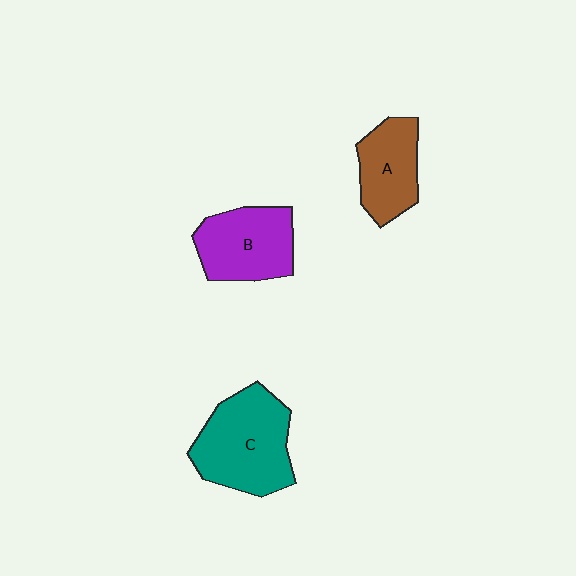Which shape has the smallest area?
Shape A (brown).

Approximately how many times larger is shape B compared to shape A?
Approximately 1.2 times.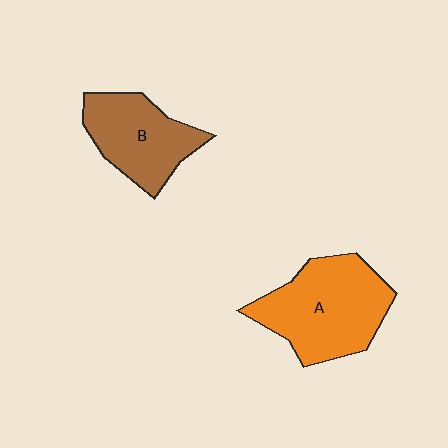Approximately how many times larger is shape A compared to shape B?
Approximately 1.3 times.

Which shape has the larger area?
Shape A (orange).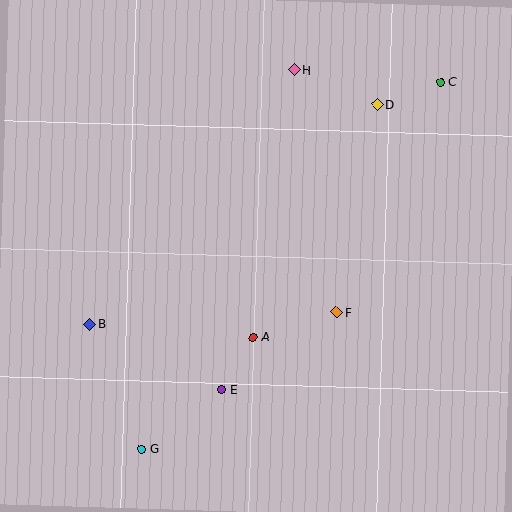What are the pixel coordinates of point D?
Point D is at (377, 105).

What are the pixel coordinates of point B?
Point B is at (89, 324).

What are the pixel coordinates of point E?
Point E is at (221, 390).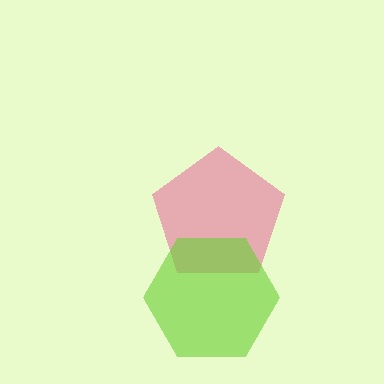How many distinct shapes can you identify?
There are 2 distinct shapes: a pink pentagon, a lime hexagon.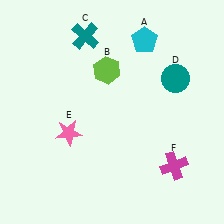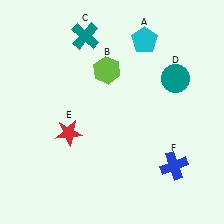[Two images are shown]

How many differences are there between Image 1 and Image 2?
There are 2 differences between the two images.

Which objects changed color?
E changed from pink to red. F changed from magenta to blue.